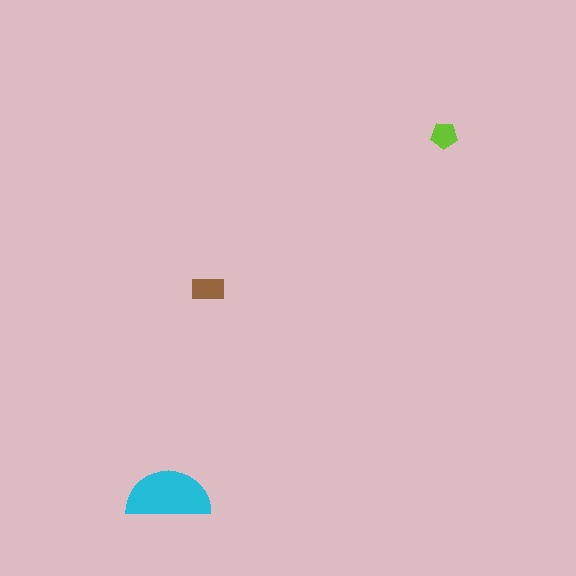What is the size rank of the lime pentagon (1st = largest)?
3rd.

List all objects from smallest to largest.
The lime pentagon, the brown rectangle, the cyan semicircle.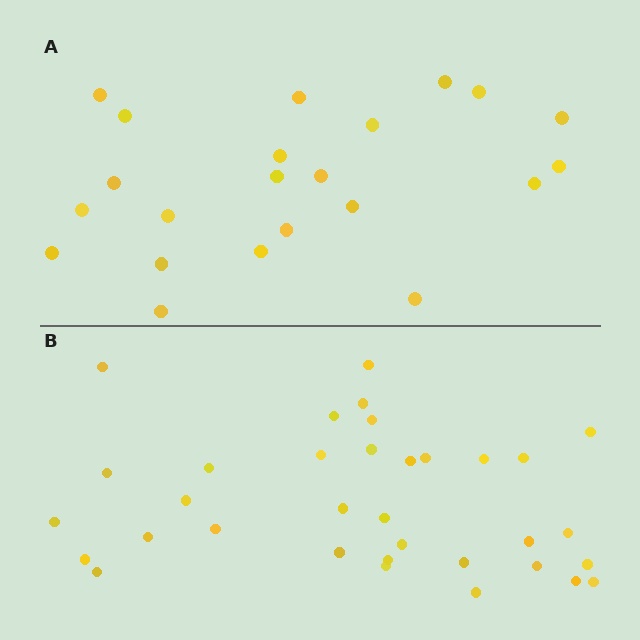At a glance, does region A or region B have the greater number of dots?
Region B (the bottom region) has more dots.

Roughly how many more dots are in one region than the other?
Region B has roughly 12 or so more dots than region A.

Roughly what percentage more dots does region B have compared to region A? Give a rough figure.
About 55% more.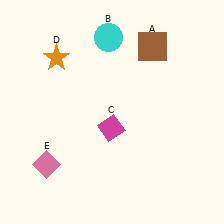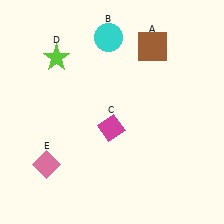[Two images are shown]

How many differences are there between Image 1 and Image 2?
There is 1 difference between the two images.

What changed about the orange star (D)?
In Image 1, D is orange. In Image 2, it changed to lime.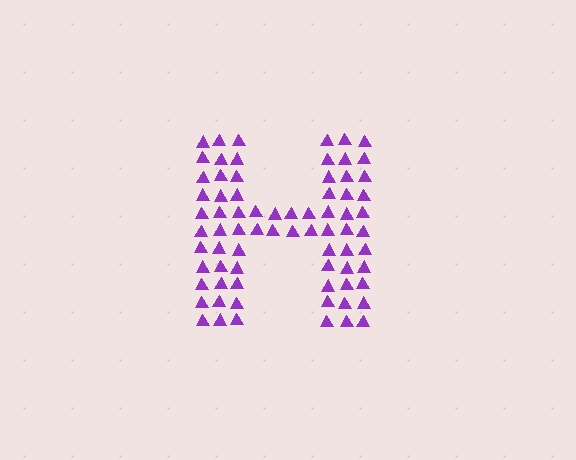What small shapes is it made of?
It is made of small triangles.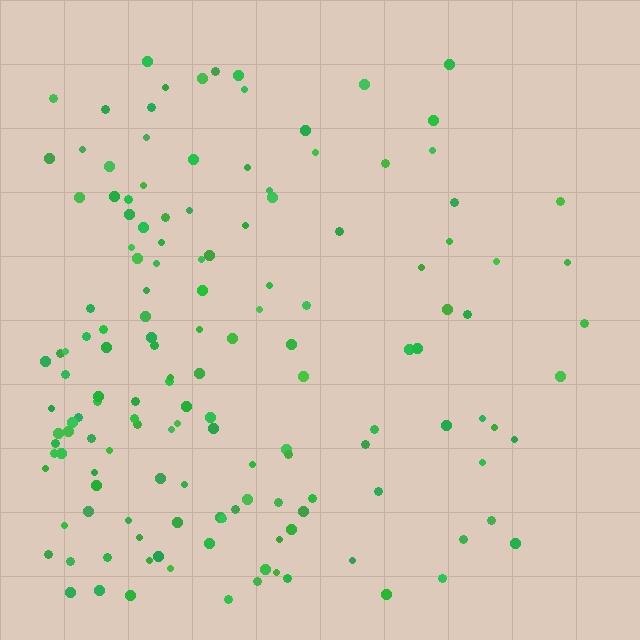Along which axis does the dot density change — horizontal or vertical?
Horizontal.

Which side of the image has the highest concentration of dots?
The left.